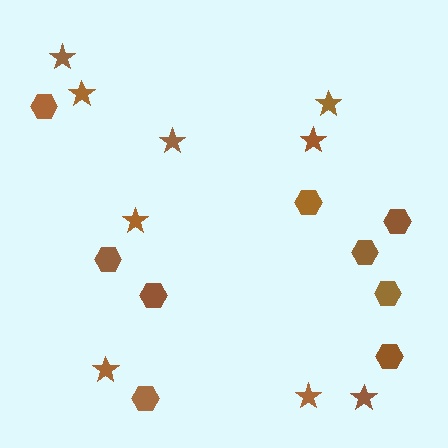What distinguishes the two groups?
There are 2 groups: one group of stars (9) and one group of hexagons (9).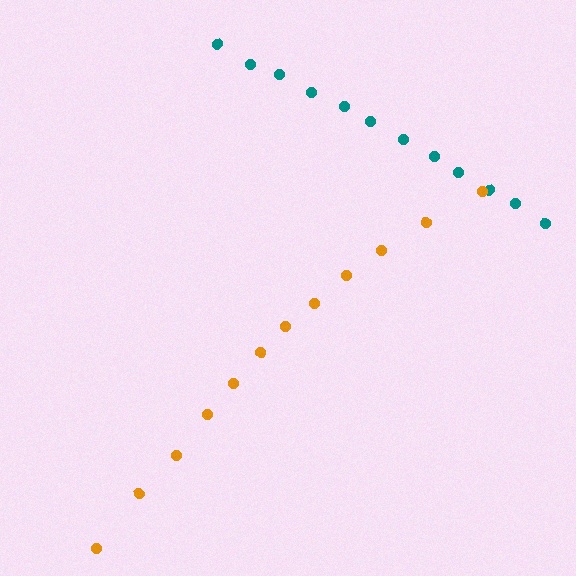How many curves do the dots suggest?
There are 2 distinct paths.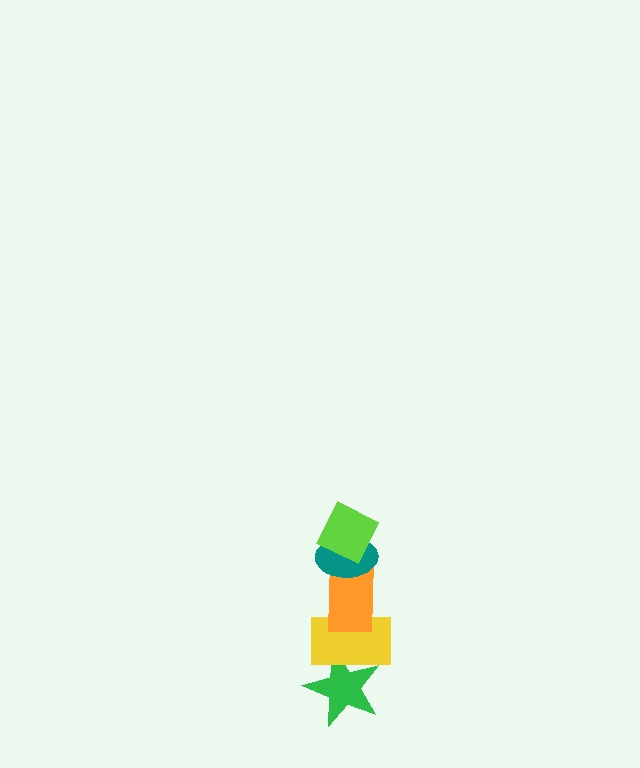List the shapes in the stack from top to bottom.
From top to bottom: the lime diamond, the teal ellipse, the orange rectangle, the yellow rectangle, the green star.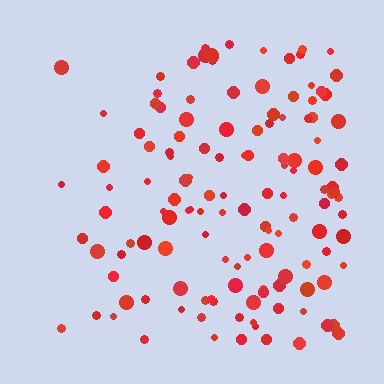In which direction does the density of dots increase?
From left to right, with the right side densest.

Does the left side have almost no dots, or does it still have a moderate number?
Still a moderate number, just noticeably fewer than the right.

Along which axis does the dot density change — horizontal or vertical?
Horizontal.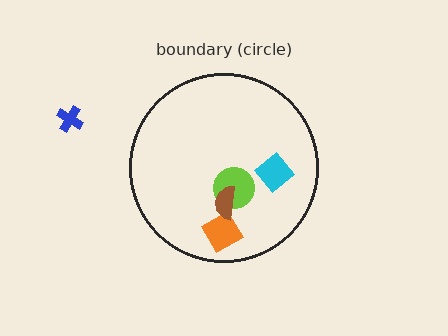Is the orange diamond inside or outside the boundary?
Inside.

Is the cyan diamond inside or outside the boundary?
Inside.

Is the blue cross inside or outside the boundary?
Outside.